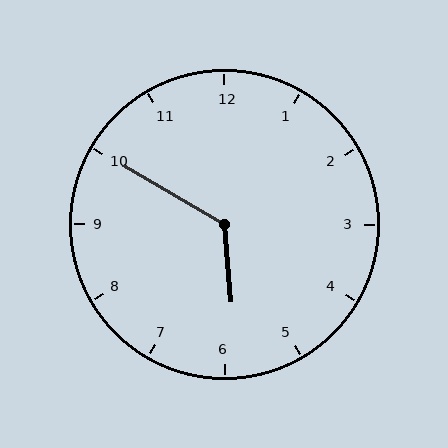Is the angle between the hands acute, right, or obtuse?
It is obtuse.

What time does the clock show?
5:50.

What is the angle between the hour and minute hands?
Approximately 125 degrees.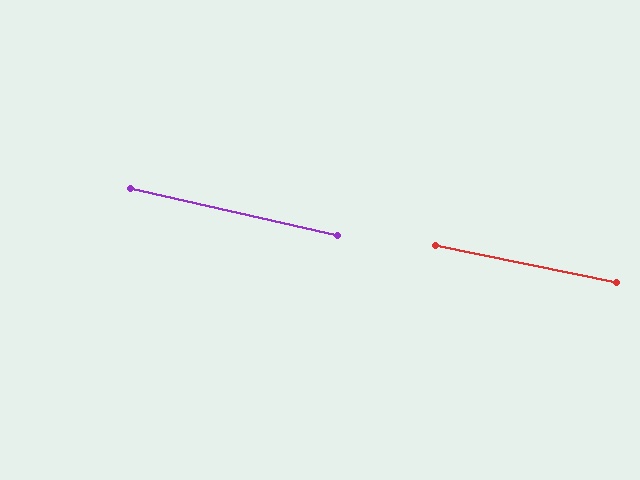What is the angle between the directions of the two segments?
Approximately 1 degree.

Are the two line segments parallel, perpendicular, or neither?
Parallel — their directions differ by only 1.4°.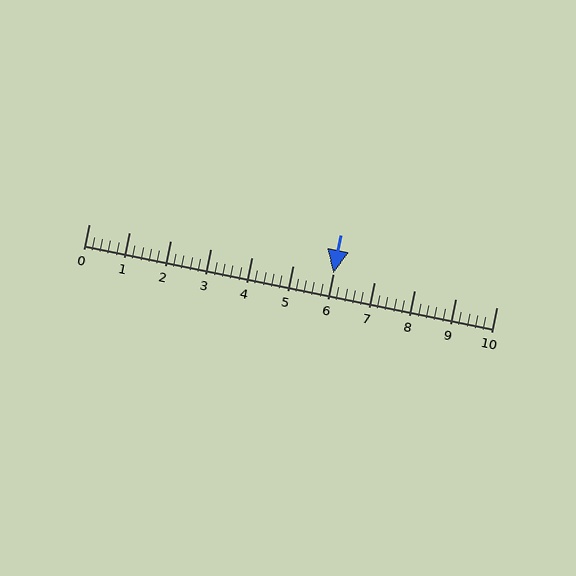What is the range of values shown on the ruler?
The ruler shows values from 0 to 10.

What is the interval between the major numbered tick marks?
The major tick marks are spaced 1 units apart.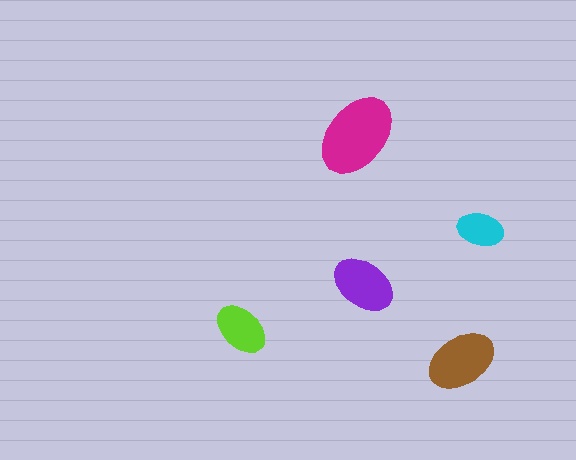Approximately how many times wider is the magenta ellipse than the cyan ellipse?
About 2 times wider.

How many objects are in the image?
There are 5 objects in the image.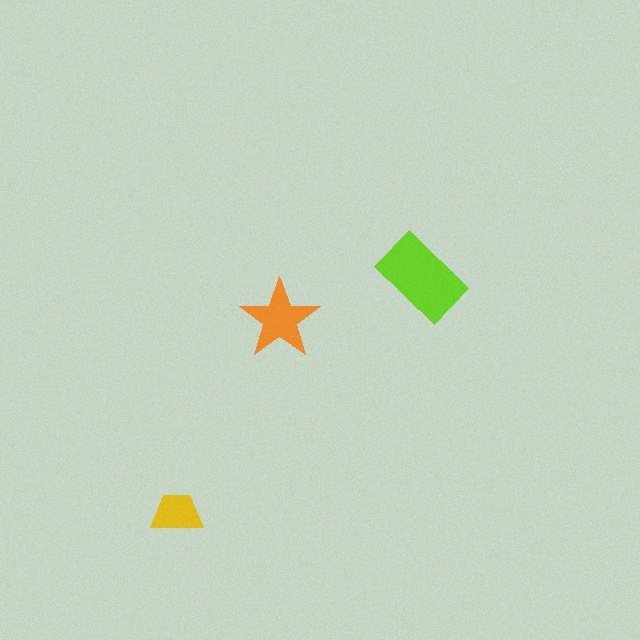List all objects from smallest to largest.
The yellow trapezoid, the orange star, the lime rectangle.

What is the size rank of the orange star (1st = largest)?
2nd.